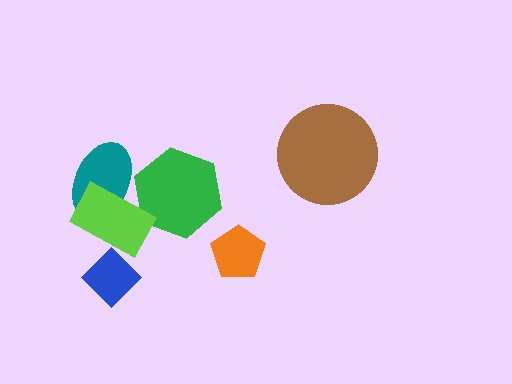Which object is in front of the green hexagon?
The lime rectangle is in front of the green hexagon.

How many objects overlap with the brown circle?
0 objects overlap with the brown circle.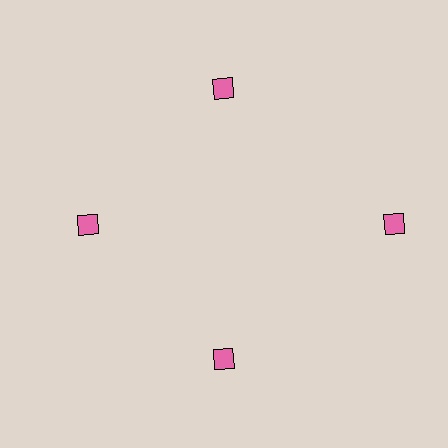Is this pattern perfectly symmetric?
No. The 4 pink squares are arranged in a ring, but one element near the 3 o'clock position is pushed outward from the center, breaking the 4-fold rotational symmetry.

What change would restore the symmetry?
The symmetry would be restored by moving it inward, back onto the ring so that all 4 squares sit at equal angles and equal distance from the center.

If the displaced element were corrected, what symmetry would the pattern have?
It would have 4-fold rotational symmetry — the pattern would map onto itself every 90 degrees.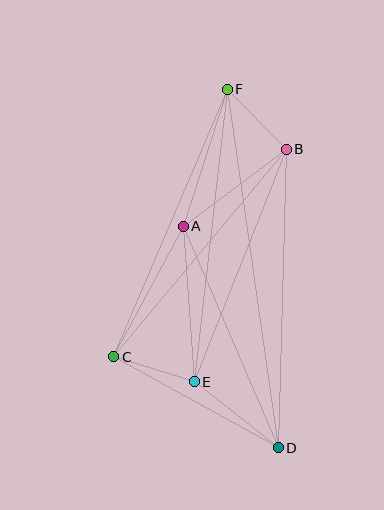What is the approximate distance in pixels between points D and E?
The distance between D and E is approximately 107 pixels.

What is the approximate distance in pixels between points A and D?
The distance between A and D is approximately 241 pixels.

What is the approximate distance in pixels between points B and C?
The distance between B and C is approximately 270 pixels.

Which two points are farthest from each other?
Points D and F are farthest from each other.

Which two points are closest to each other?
Points C and E are closest to each other.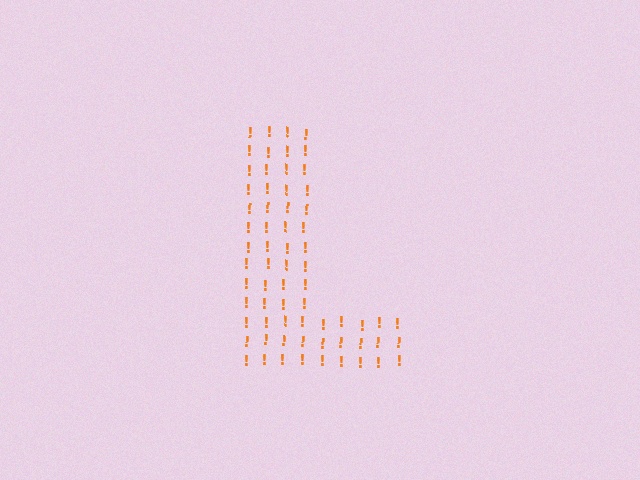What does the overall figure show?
The overall figure shows the letter L.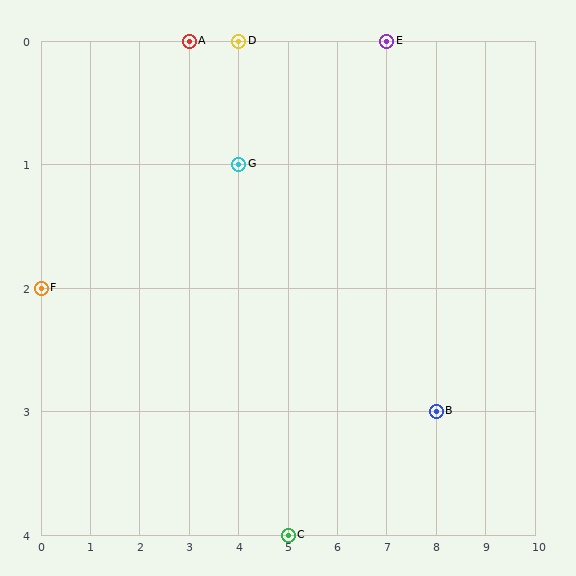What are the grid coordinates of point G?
Point G is at grid coordinates (4, 1).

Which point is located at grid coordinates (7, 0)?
Point E is at (7, 0).